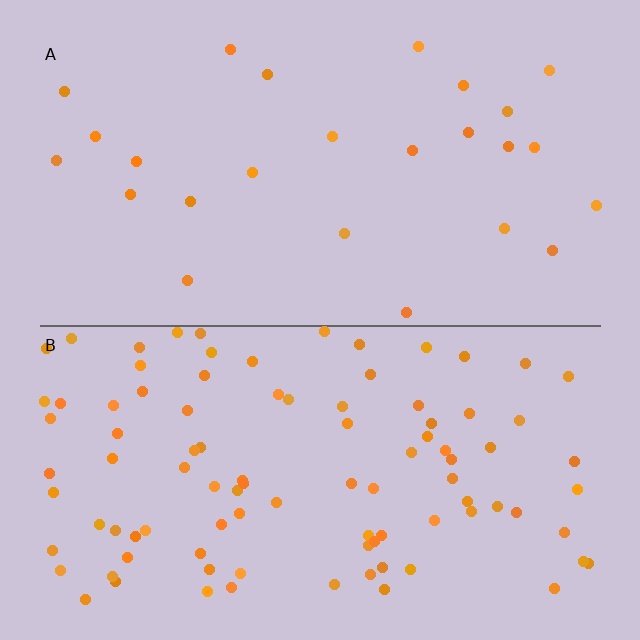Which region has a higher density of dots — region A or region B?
B (the bottom).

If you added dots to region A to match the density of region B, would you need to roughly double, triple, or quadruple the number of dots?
Approximately quadruple.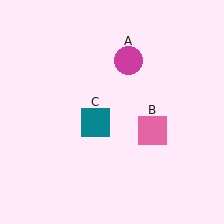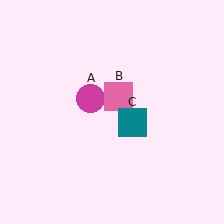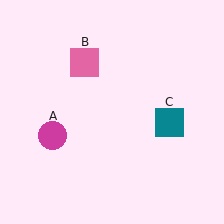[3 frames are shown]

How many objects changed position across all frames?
3 objects changed position: magenta circle (object A), pink square (object B), teal square (object C).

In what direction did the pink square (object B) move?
The pink square (object B) moved up and to the left.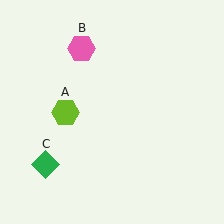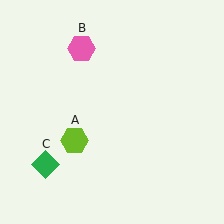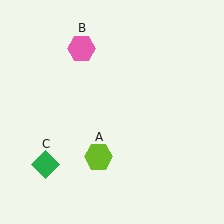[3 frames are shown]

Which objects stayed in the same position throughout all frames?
Pink hexagon (object B) and green diamond (object C) remained stationary.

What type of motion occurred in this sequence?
The lime hexagon (object A) rotated counterclockwise around the center of the scene.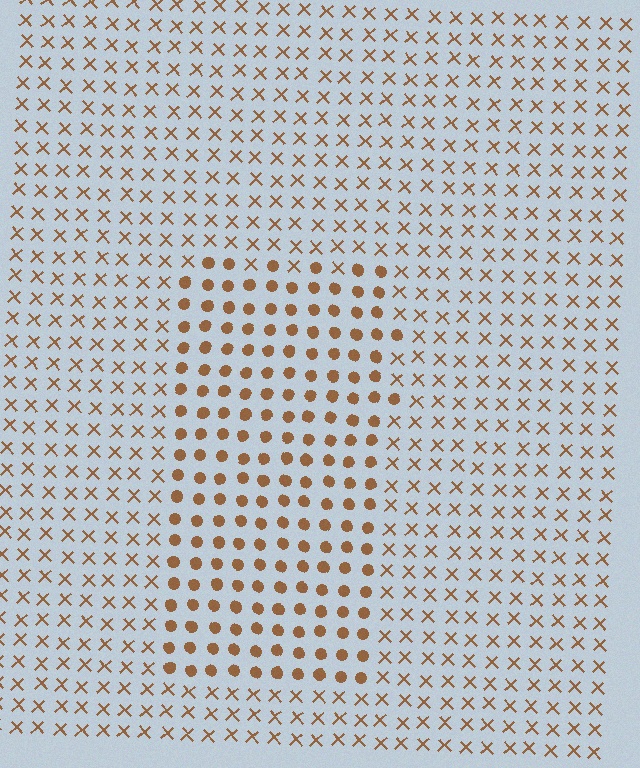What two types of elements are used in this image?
The image uses circles inside the rectangle region and X marks outside it.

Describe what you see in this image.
The image is filled with small brown elements arranged in a uniform grid. A rectangle-shaped region contains circles, while the surrounding area contains X marks. The boundary is defined purely by the change in element shape.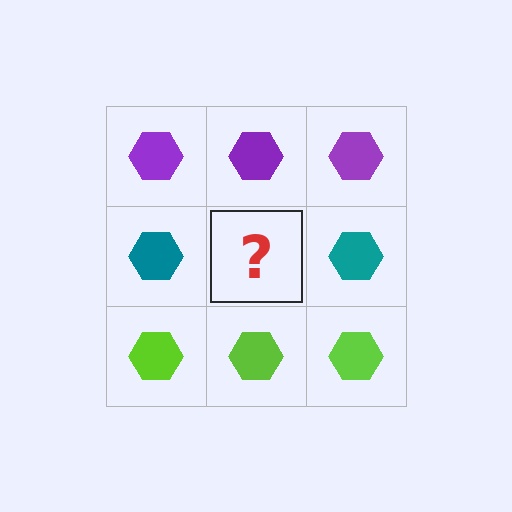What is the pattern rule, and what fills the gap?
The rule is that each row has a consistent color. The gap should be filled with a teal hexagon.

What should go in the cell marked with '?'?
The missing cell should contain a teal hexagon.